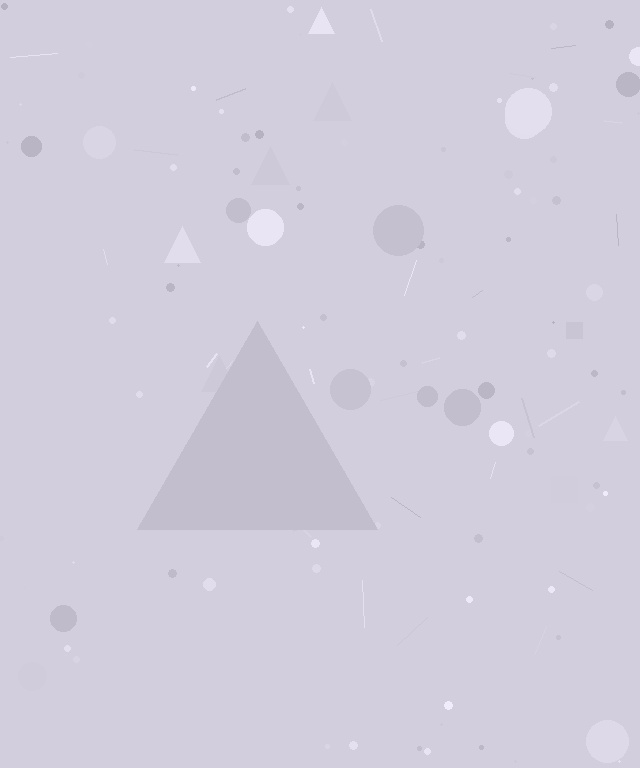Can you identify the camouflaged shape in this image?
The camouflaged shape is a triangle.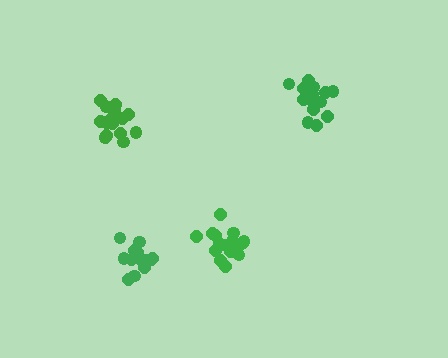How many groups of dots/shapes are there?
There are 4 groups.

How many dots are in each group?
Group 1: 19 dots, Group 2: 16 dots, Group 3: 13 dots, Group 4: 18 dots (66 total).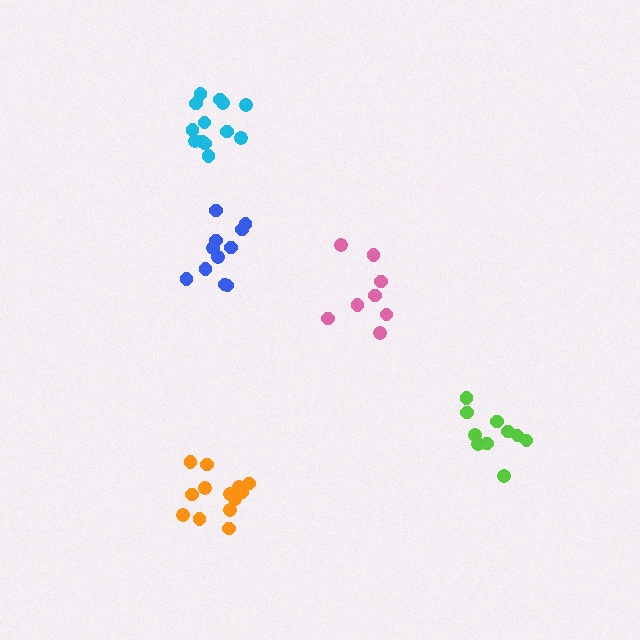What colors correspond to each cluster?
The clusters are colored: lime, blue, pink, cyan, orange.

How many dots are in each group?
Group 1: 10 dots, Group 2: 11 dots, Group 3: 8 dots, Group 4: 13 dots, Group 5: 13 dots (55 total).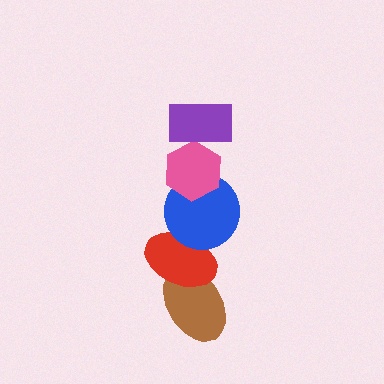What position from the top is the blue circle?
The blue circle is 3rd from the top.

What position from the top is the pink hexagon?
The pink hexagon is 2nd from the top.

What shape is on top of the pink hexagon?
The purple rectangle is on top of the pink hexagon.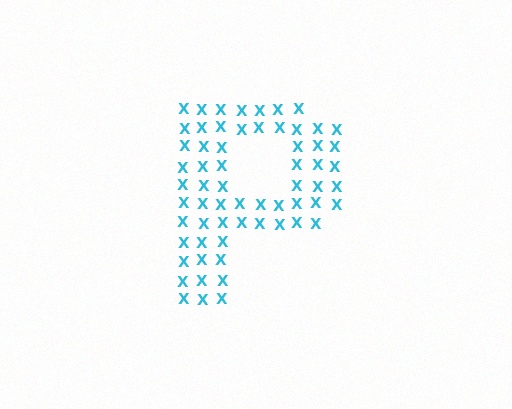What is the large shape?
The large shape is the letter P.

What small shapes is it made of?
It is made of small letter X's.